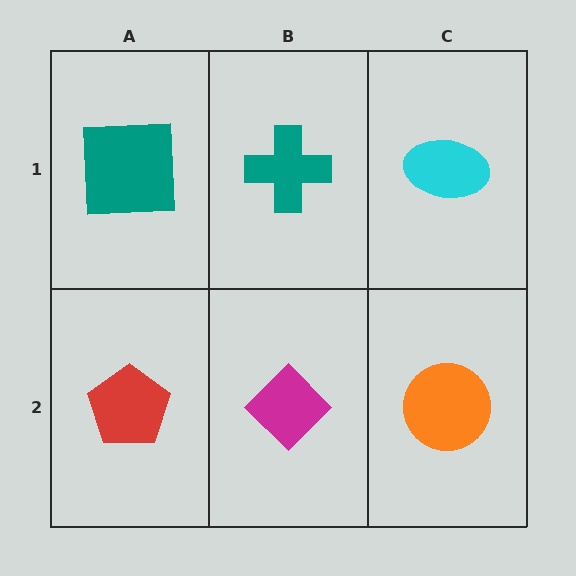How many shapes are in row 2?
3 shapes.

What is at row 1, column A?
A teal square.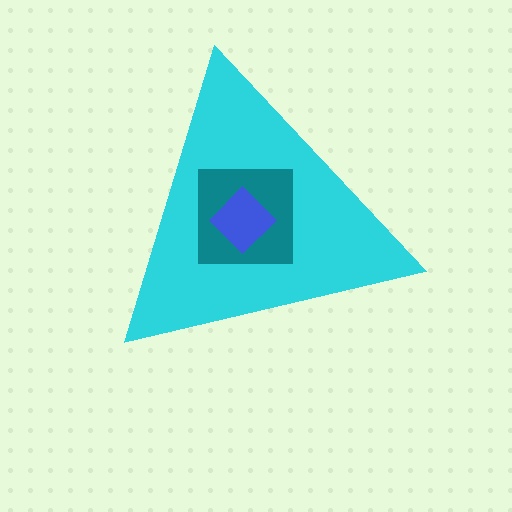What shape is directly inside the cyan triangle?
The teal square.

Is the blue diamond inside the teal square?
Yes.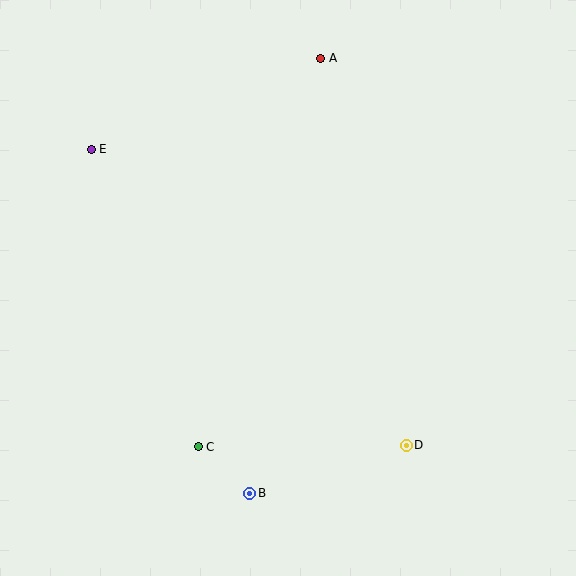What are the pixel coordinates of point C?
Point C is at (198, 447).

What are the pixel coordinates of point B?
Point B is at (250, 493).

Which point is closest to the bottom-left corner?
Point C is closest to the bottom-left corner.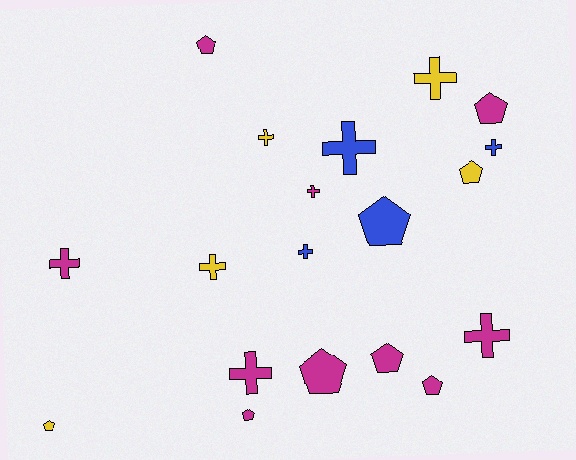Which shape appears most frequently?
Cross, with 10 objects.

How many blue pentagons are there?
There is 1 blue pentagon.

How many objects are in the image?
There are 19 objects.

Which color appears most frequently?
Magenta, with 10 objects.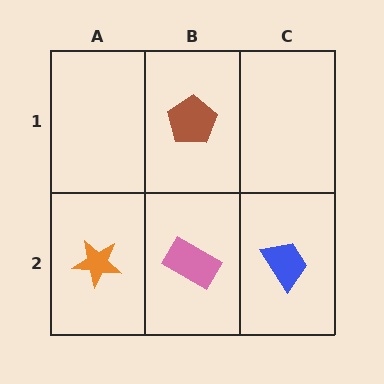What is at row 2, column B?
A pink rectangle.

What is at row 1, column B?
A brown pentagon.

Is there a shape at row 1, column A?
No, that cell is empty.